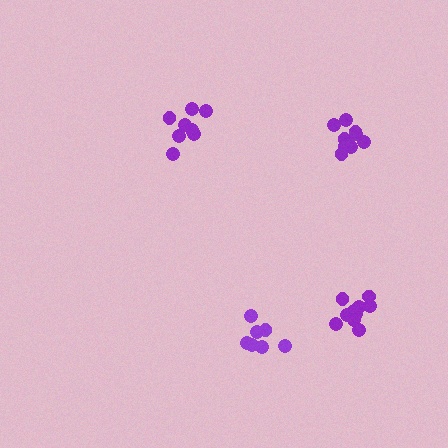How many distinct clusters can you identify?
There are 4 distinct clusters.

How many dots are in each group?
Group 1: 7 dots, Group 2: 8 dots, Group 3: 10 dots, Group 4: 10 dots (35 total).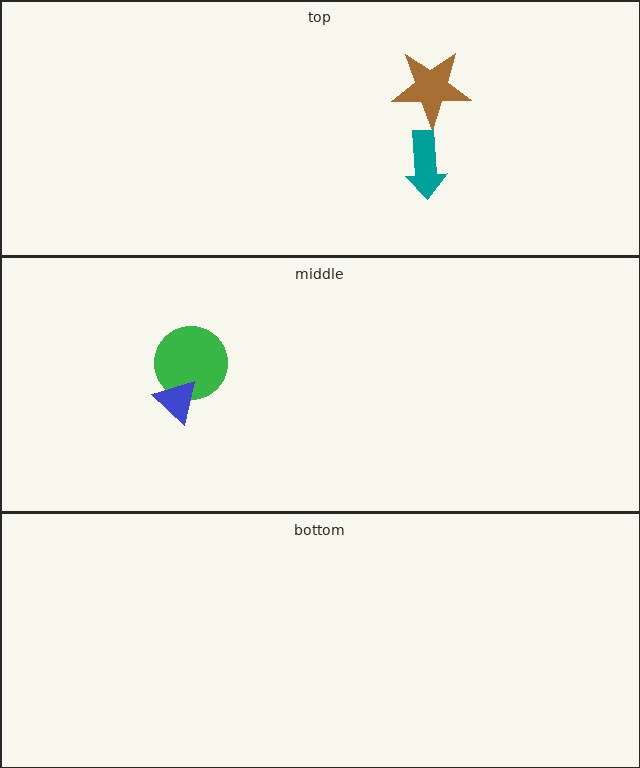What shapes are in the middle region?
The green circle, the blue triangle.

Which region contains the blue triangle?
The middle region.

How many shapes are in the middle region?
2.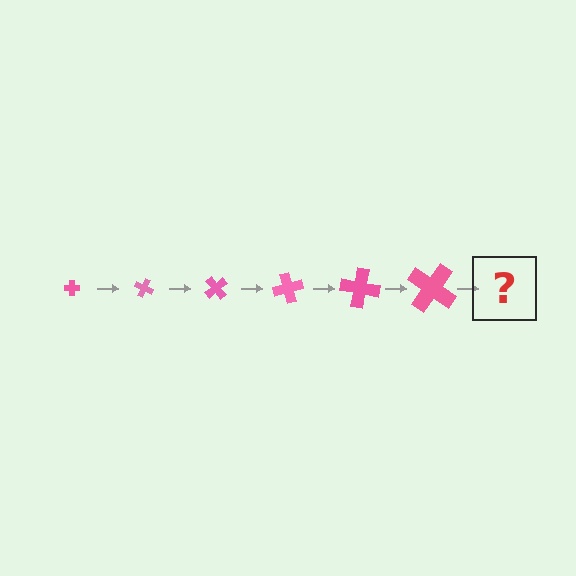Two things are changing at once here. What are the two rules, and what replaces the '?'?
The two rules are that the cross grows larger each step and it rotates 25 degrees each step. The '?' should be a cross, larger than the previous one and rotated 150 degrees from the start.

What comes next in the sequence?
The next element should be a cross, larger than the previous one and rotated 150 degrees from the start.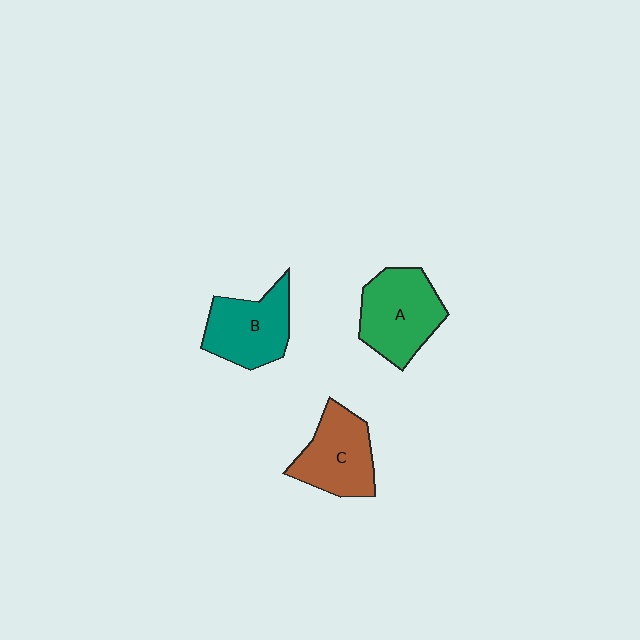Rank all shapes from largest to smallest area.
From largest to smallest: A (green), B (teal), C (brown).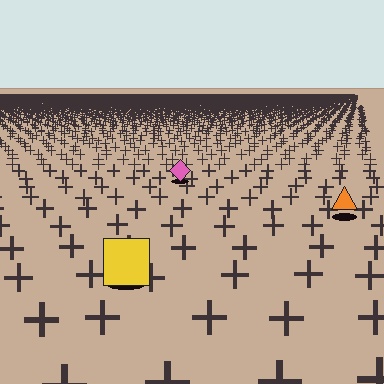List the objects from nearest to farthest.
From nearest to farthest: the yellow square, the orange triangle, the pink diamond.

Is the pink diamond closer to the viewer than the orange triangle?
No. The orange triangle is closer — you can tell from the texture gradient: the ground texture is coarser near it.